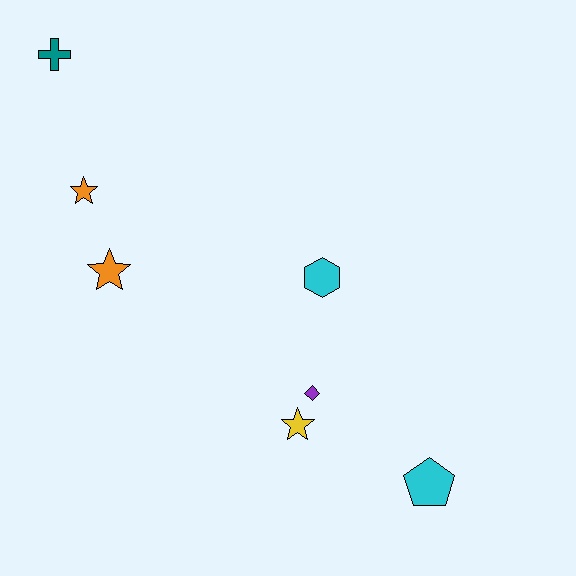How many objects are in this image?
There are 7 objects.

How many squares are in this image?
There are no squares.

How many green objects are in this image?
There are no green objects.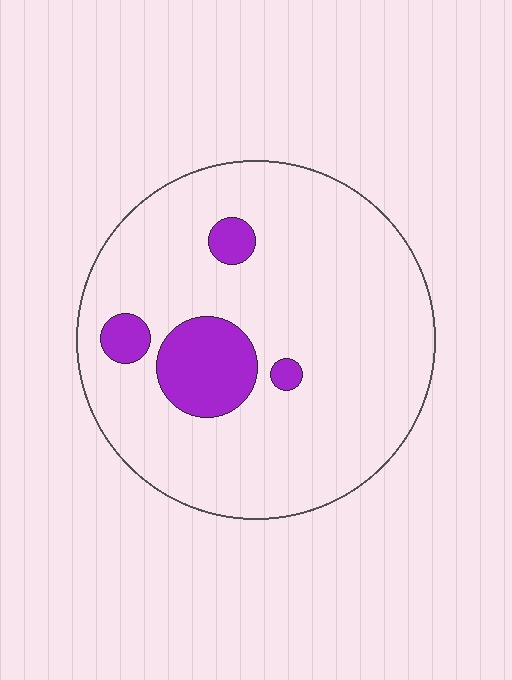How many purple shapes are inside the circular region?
4.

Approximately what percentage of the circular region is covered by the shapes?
Approximately 15%.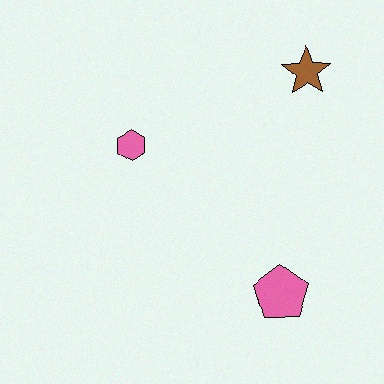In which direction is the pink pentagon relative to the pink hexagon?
The pink pentagon is below the pink hexagon.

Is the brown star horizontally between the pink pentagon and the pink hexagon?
No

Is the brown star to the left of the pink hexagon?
No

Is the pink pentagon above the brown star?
No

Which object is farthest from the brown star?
The pink pentagon is farthest from the brown star.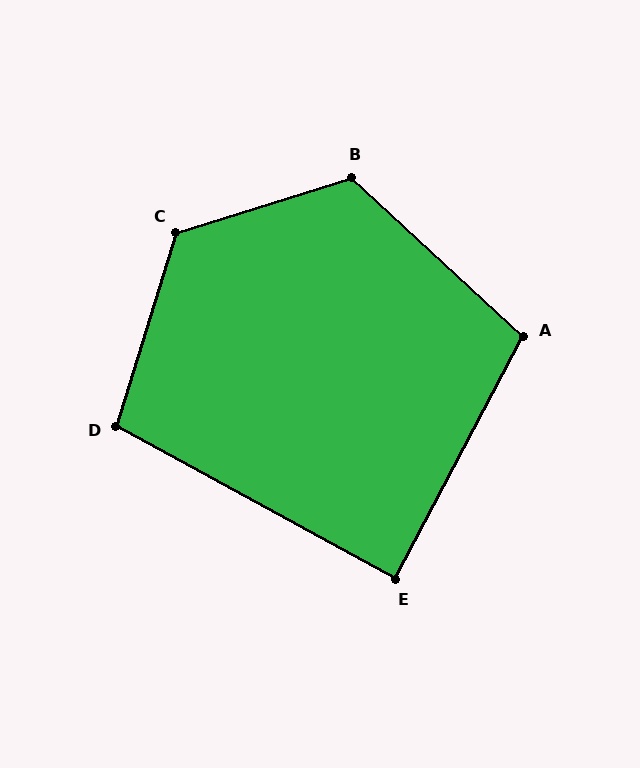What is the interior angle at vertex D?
Approximately 101 degrees (obtuse).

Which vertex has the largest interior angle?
C, at approximately 125 degrees.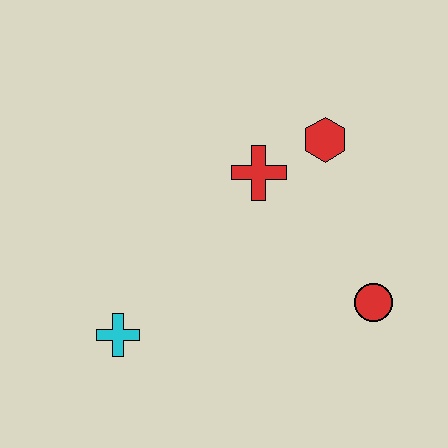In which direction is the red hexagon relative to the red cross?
The red hexagon is to the right of the red cross.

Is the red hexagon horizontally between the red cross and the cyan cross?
No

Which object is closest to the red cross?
The red hexagon is closest to the red cross.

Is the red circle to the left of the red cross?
No